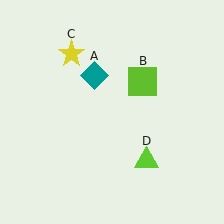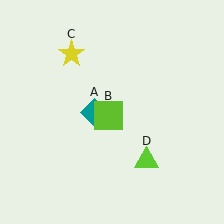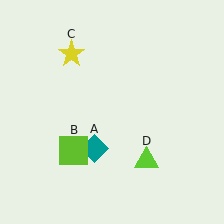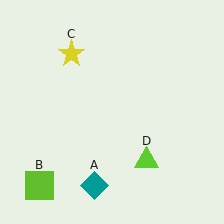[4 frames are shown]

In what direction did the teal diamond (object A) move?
The teal diamond (object A) moved down.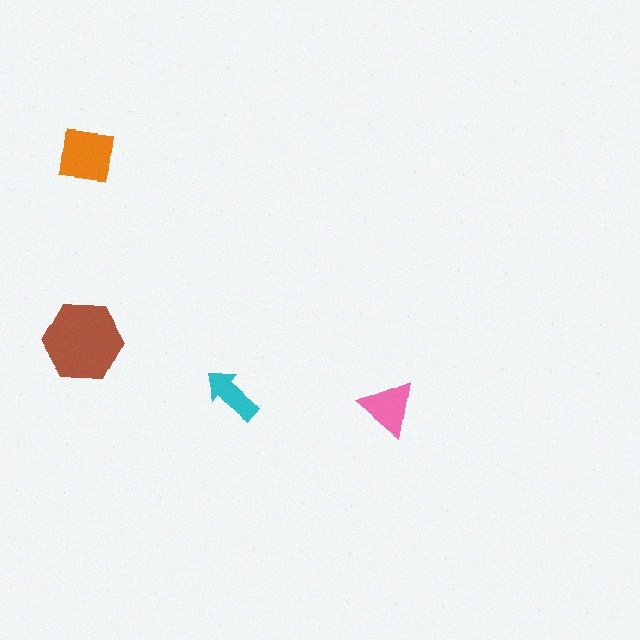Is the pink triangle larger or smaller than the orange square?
Smaller.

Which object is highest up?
The orange square is topmost.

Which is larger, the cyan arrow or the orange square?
The orange square.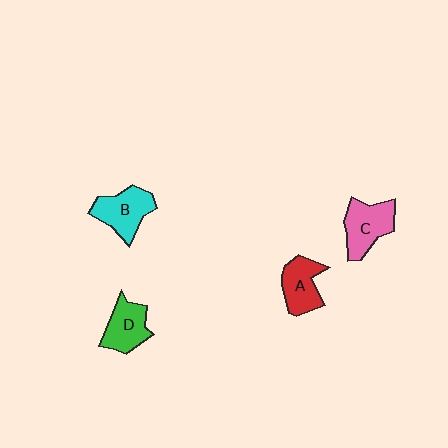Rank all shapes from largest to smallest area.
From largest to smallest: C (pink), B (cyan), A (red), D (green).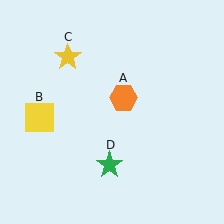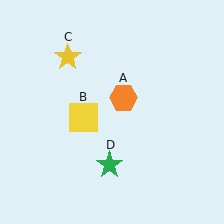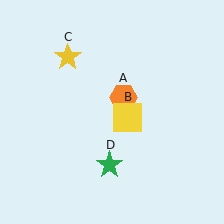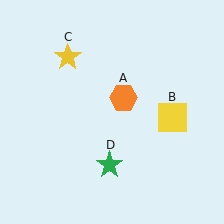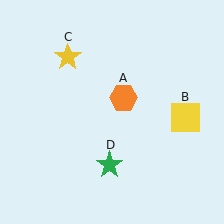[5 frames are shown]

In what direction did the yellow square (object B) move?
The yellow square (object B) moved right.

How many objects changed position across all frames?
1 object changed position: yellow square (object B).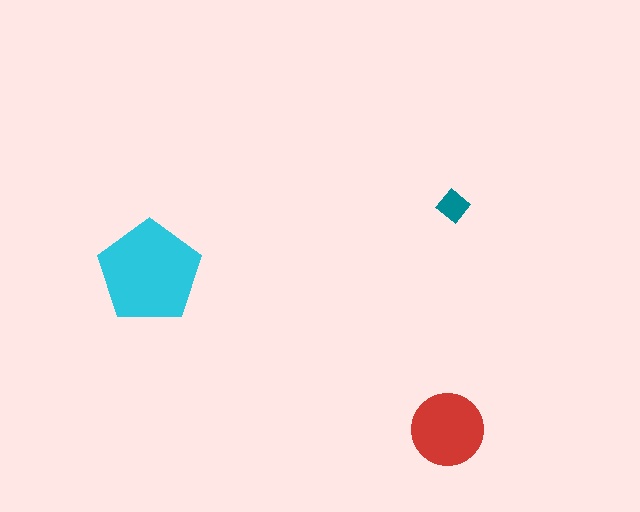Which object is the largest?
The cyan pentagon.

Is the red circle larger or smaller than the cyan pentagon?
Smaller.